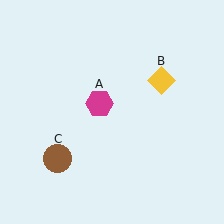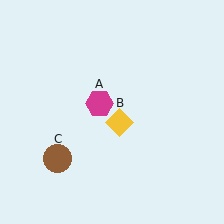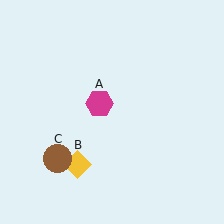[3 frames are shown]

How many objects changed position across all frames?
1 object changed position: yellow diamond (object B).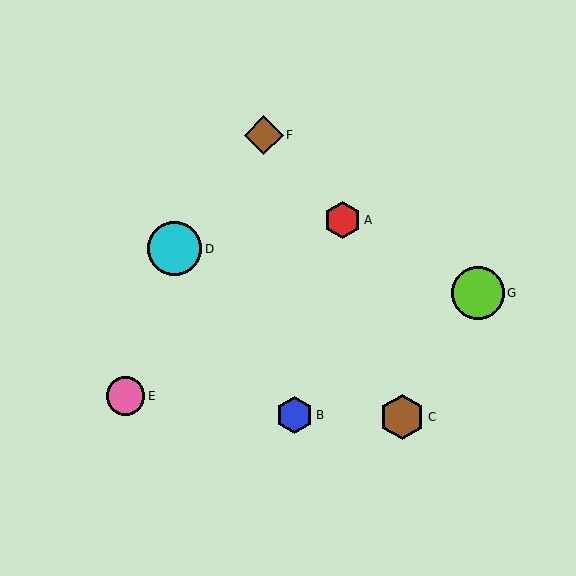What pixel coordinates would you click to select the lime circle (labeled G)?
Click at (478, 293) to select the lime circle G.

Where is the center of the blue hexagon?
The center of the blue hexagon is at (295, 415).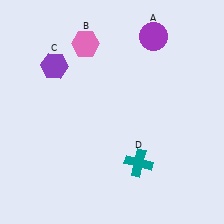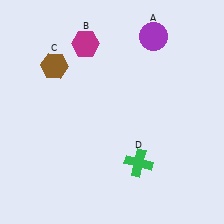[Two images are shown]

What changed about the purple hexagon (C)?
In Image 1, C is purple. In Image 2, it changed to brown.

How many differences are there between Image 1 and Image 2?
There are 3 differences between the two images.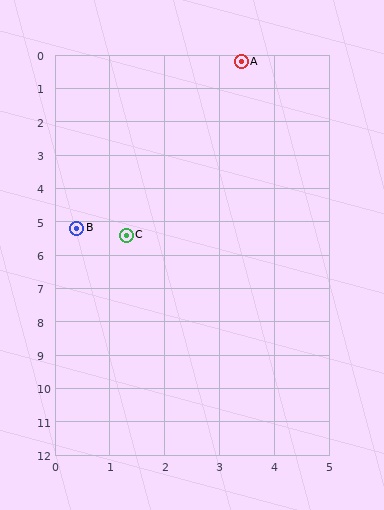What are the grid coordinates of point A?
Point A is at approximately (3.4, 0.2).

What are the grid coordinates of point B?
Point B is at approximately (0.4, 5.2).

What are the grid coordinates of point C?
Point C is at approximately (1.3, 5.4).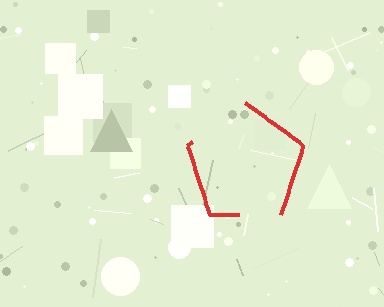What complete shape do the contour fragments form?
The contour fragments form a pentagon.